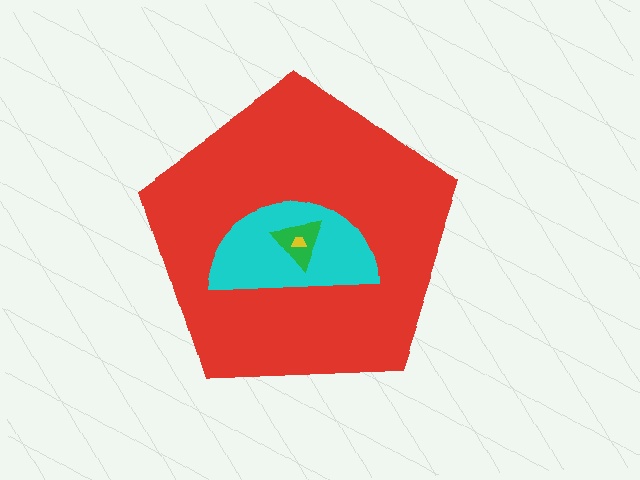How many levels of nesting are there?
4.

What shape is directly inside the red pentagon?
The cyan semicircle.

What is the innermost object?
The yellow trapezoid.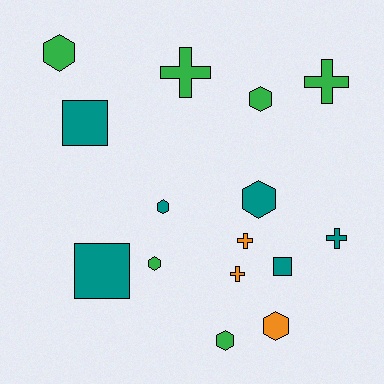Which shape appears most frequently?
Hexagon, with 7 objects.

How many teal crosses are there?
There is 1 teal cross.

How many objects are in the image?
There are 15 objects.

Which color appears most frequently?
Green, with 6 objects.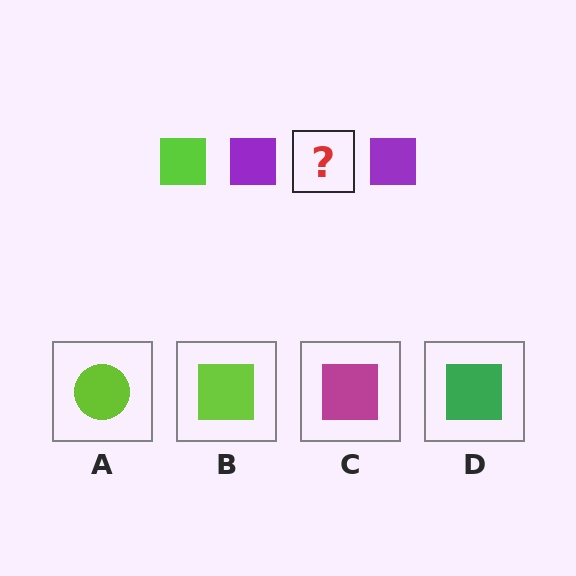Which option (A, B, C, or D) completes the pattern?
B.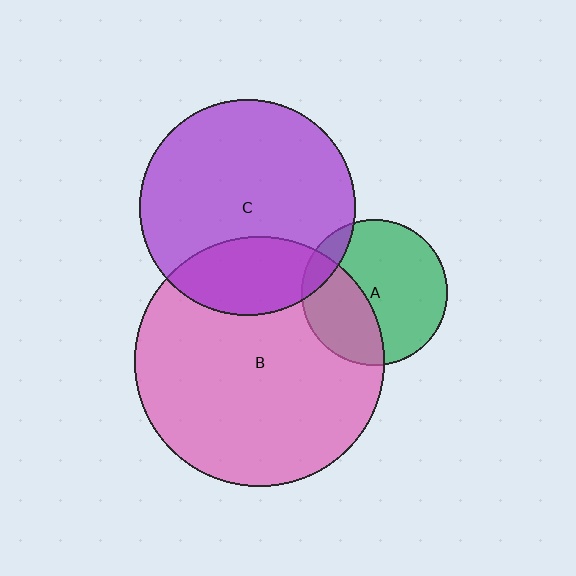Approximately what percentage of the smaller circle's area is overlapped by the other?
Approximately 25%.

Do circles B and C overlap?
Yes.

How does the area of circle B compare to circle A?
Approximately 2.9 times.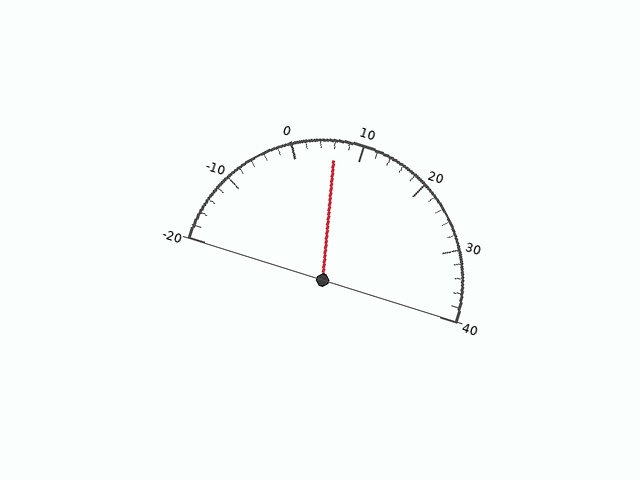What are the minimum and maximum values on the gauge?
The gauge ranges from -20 to 40.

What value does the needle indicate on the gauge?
The needle indicates approximately 6.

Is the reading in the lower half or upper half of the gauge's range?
The reading is in the lower half of the range (-20 to 40).